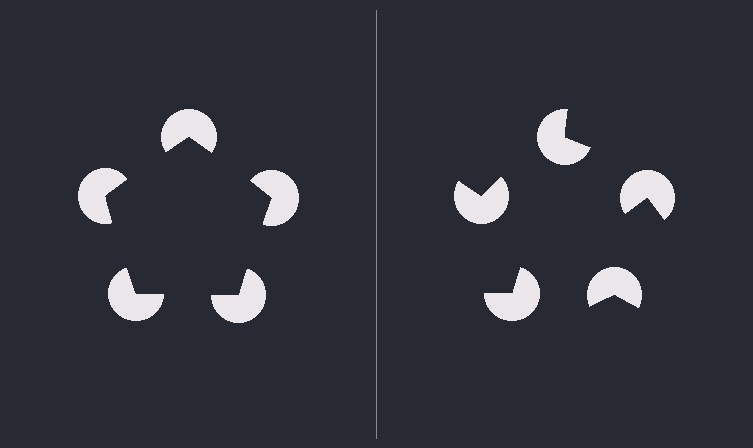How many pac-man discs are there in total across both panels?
10 — 5 on each side.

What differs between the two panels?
The pac-man discs are positioned identically on both sides; only the wedge orientations differ. On the left they align to a pentagon; on the right they are misaligned.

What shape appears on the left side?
An illusory pentagon.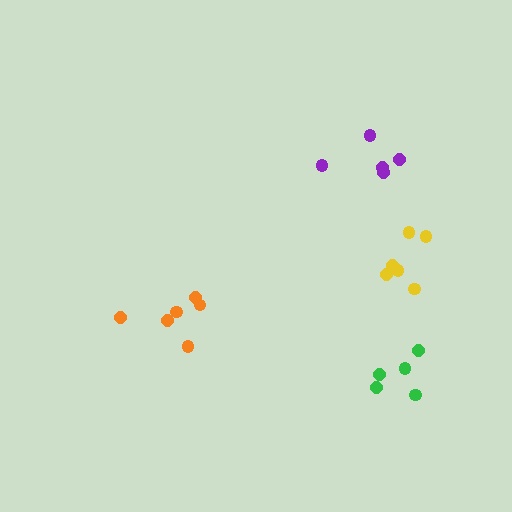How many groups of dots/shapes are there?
There are 4 groups.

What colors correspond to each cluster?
The clusters are colored: purple, green, orange, yellow.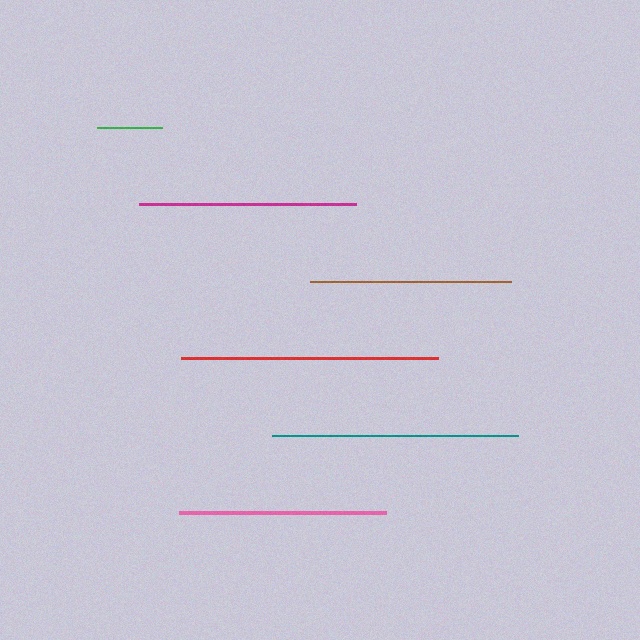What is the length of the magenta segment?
The magenta segment is approximately 217 pixels long.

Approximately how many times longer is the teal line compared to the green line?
The teal line is approximately 3.8 times the length of the green line.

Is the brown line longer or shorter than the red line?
The red line is longer than the brown line.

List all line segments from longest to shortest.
From longest to shortest: red, teal, magenta, pink, brown, green.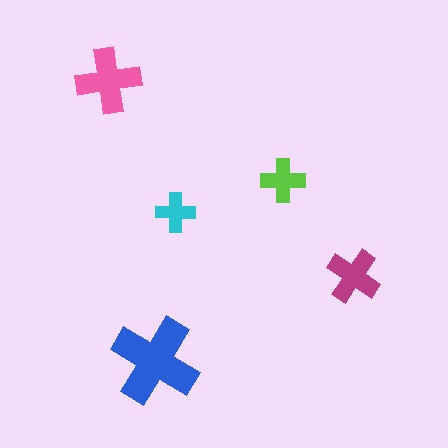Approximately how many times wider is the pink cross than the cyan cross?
About 1.5 times wider.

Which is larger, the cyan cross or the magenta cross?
The magenta one.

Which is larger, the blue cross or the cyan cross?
The blue one.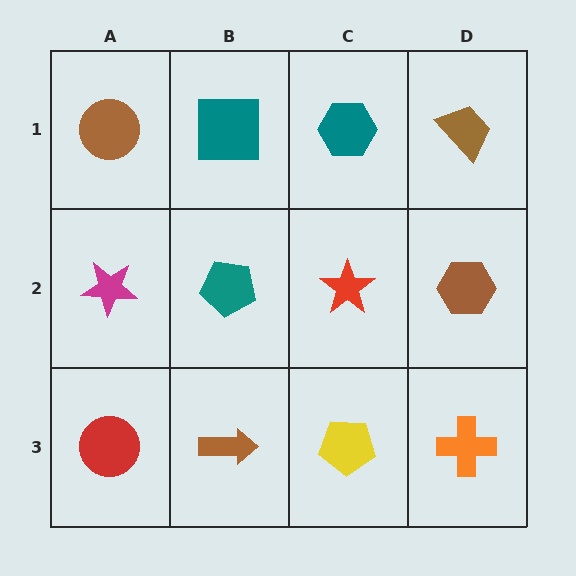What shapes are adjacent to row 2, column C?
A teal hexagon (row 1, column C), a yellow pentagon (row 3, column C), a teal pentagon (row 2, column B), a brown hexagon (row 2, column D).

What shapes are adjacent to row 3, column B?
A teal pentagon (row 2, column B), a red circle (row 3, column A), a yellow pentagon (row 3, column C).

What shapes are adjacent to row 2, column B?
A teal square (row 1, column B), a brown arrow (row 3, column B), a magenta star (row 2, column A), a red star (row 2, column C).